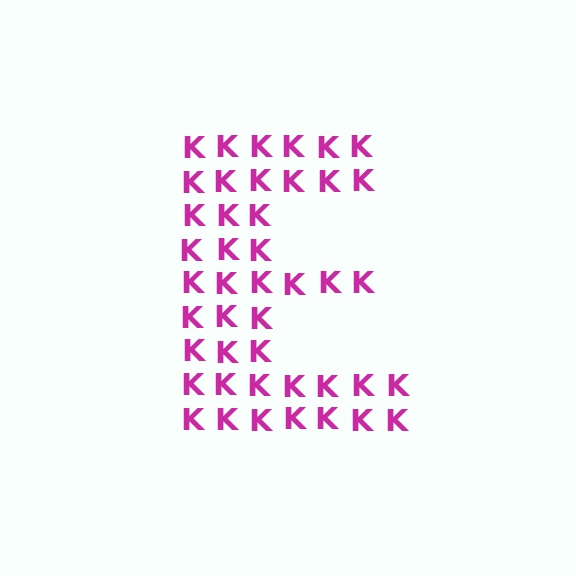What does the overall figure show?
The overall figure shows the letter E.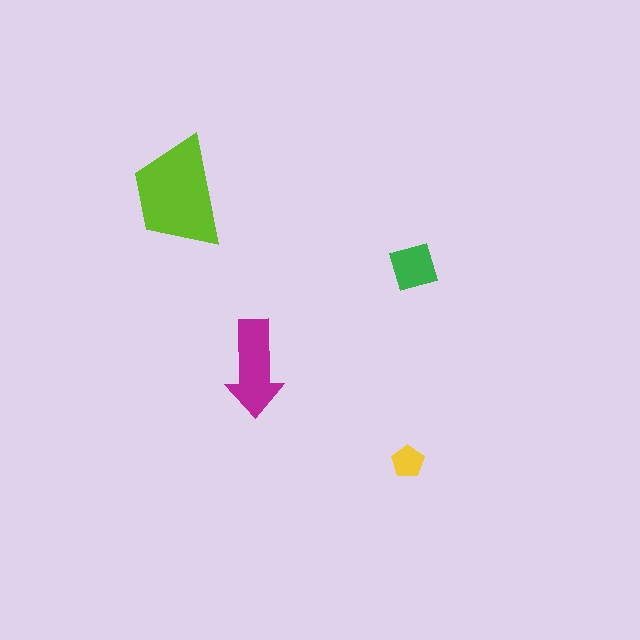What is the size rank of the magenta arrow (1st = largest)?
2nd.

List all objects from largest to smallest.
The lime trapezoid, the magenta arrow, the green square, the yellow pentagon.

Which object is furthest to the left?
The lime trapezoid is leftmost.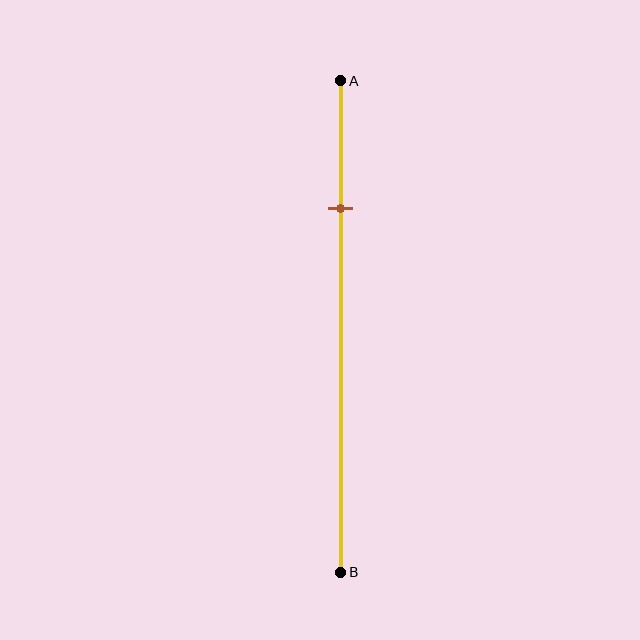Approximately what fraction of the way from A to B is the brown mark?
The brown mark is approximately 25% of the way from A to B.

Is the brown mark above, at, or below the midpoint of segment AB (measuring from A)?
The brown mark is above the midpoint of segment AB.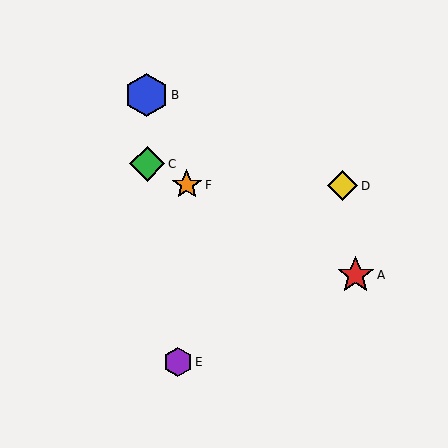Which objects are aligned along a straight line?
Objects A, C, F are aligned along a straight line.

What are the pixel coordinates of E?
Object E is at (178, 362).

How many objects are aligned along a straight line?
3 objects (A, C, F) are aligned along a straight line.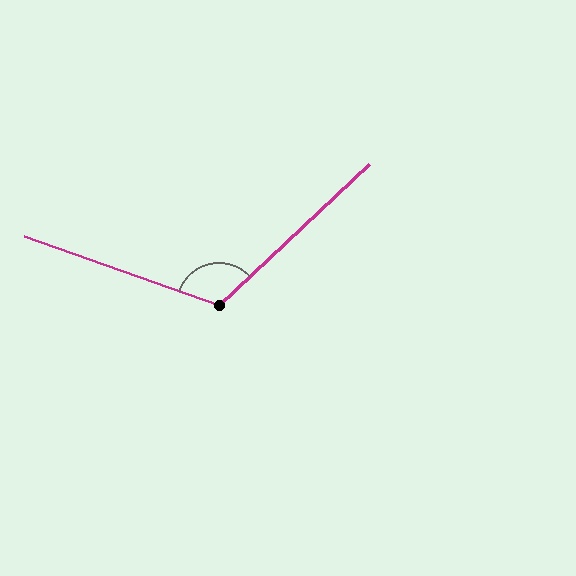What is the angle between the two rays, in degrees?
Approximately 118 degrees.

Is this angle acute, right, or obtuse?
It is obtuse.